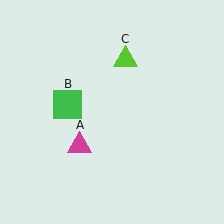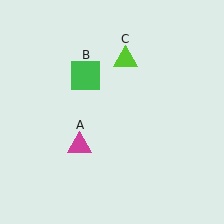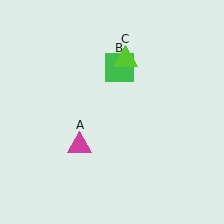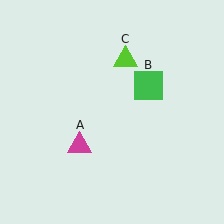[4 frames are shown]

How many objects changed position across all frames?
1 object changed position: green square (object B).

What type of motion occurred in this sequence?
The green square (object B) rotated clockwise around the center of the scene.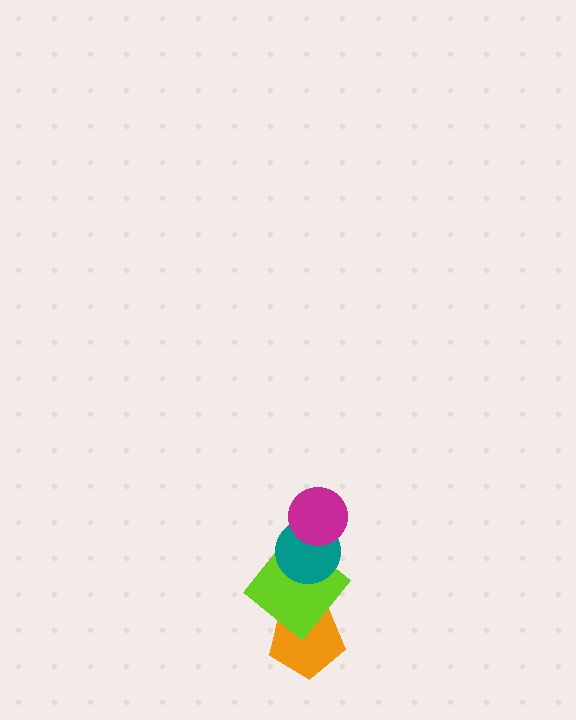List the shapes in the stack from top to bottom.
From top to bottom: the magenta circle, the teal circle, the lime diamond, the orange pentagon.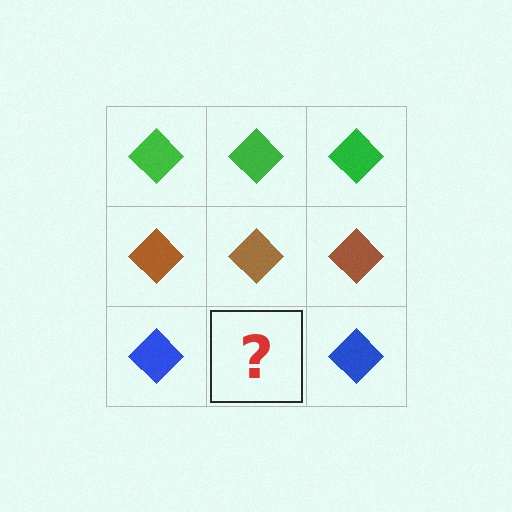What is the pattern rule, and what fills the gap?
The rule is that each row has a consistent color. The gap should be filled with a blue diamond.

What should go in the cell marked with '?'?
The missing cell should contain a blue diamond.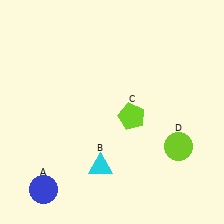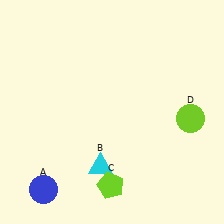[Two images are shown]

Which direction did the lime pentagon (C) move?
The lime pentagon (C) moved down.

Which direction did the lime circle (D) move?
The lime circle (D) moved up.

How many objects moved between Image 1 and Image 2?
2 objects moved between the two images.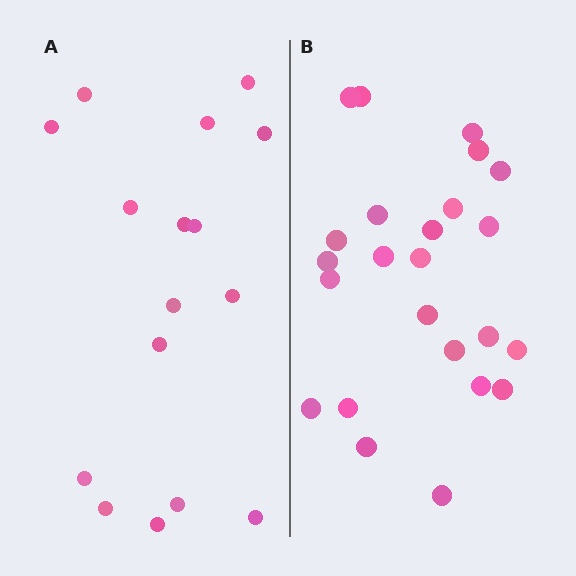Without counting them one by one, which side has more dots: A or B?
Region B (the right region) has more dots.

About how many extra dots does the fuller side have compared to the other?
Region B has roughly 8 or so more dots than region A.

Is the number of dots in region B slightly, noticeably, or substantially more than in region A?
Region B has substantially more. The ratio is roughly 1.5 to 1.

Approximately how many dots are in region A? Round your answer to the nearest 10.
About 20 dots. (The exact count is 16, which rounds to 20.)